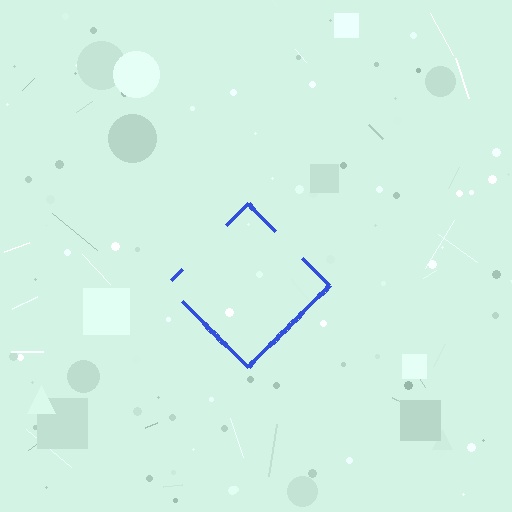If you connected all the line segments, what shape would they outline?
They would outline a diamond.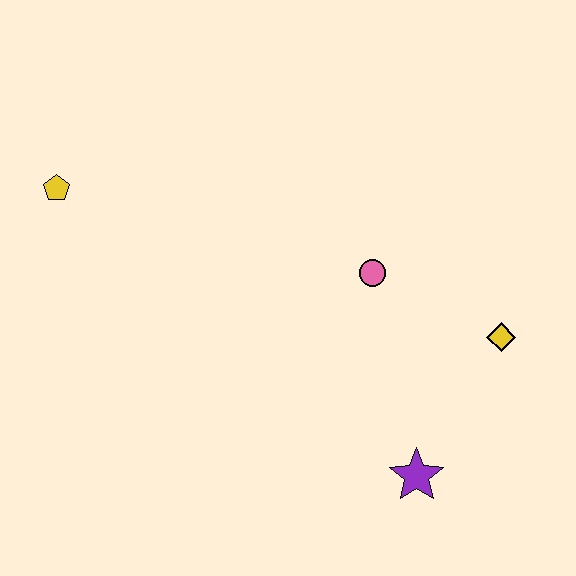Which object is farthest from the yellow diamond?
The yellow pentagon is farthest from the yellow diamond.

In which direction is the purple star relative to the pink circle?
The purple star is below the pink circle.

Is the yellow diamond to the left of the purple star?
No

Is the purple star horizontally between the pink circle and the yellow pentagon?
No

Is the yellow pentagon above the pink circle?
Yes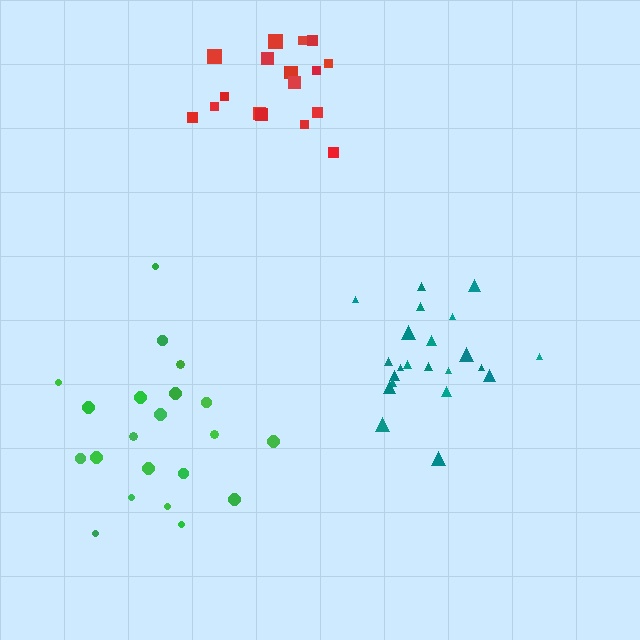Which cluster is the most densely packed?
Teal.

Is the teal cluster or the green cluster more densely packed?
Teal.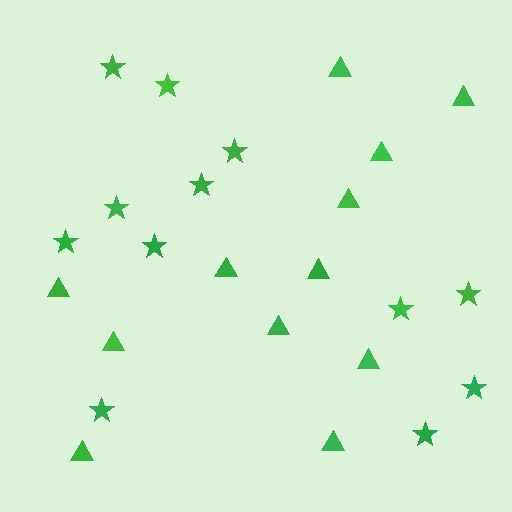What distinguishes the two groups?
There are 2 groups: one group of stars (12) and one group of triangles (12).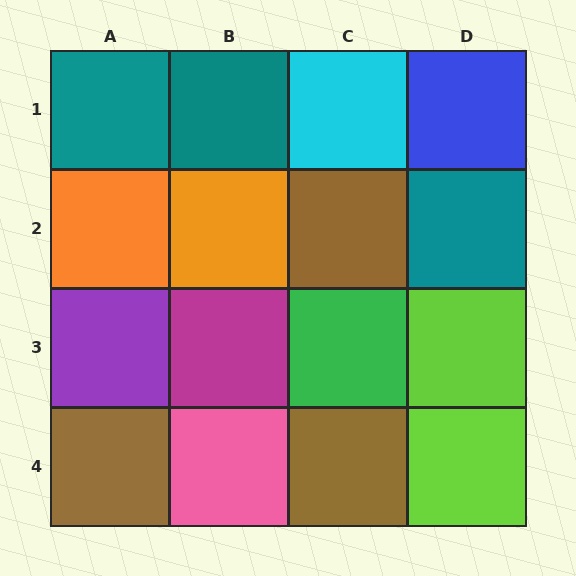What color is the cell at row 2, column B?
Orange.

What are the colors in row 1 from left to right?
Teal, teal, cyan, blue.